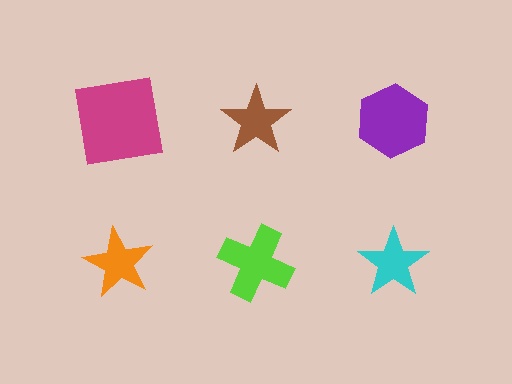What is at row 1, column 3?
A purple hexagon.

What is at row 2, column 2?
A lime cross.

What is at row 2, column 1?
An orange star.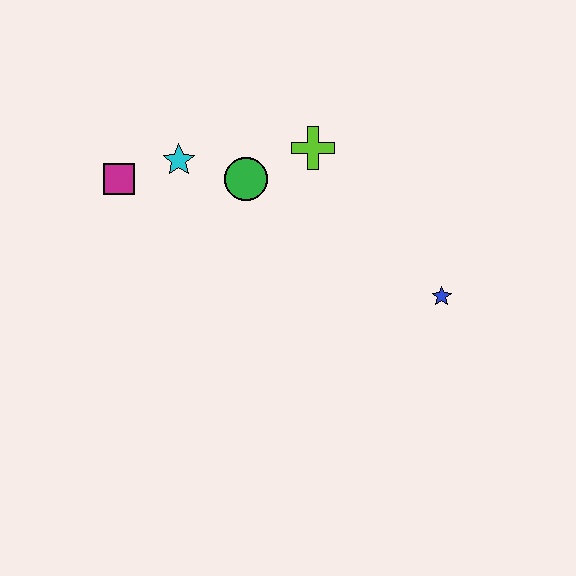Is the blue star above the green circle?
No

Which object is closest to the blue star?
The lime cross is closest to the blue star.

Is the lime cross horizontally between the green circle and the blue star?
Yes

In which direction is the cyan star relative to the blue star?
The cyan star is to the left of the blue star.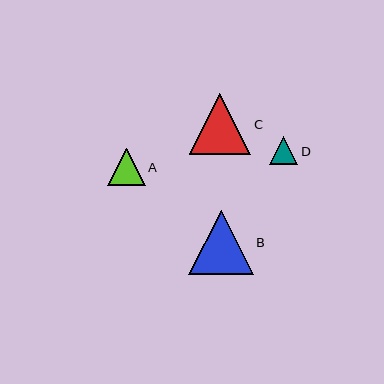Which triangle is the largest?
Triangle B is the largest with a size of approximately 64 pixels.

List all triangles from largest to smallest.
From largest to smallest: B, C, A, D.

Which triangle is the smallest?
Triangle D is the smallest with a size of approximately 28 pixels.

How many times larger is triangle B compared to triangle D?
Triangle B is approximately 2.3 times the size of triangle D.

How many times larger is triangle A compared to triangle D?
Triangle A is approximately 1.3 times the size of triangle D.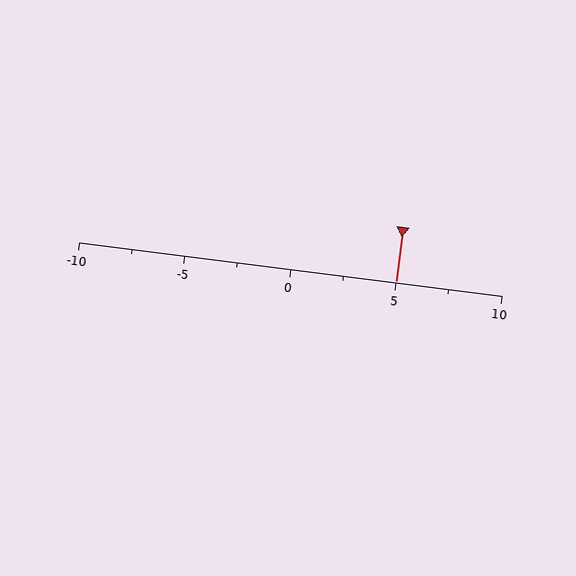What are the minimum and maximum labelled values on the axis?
The axis runs from -10 to 10.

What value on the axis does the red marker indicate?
The marker indicates approximately 5.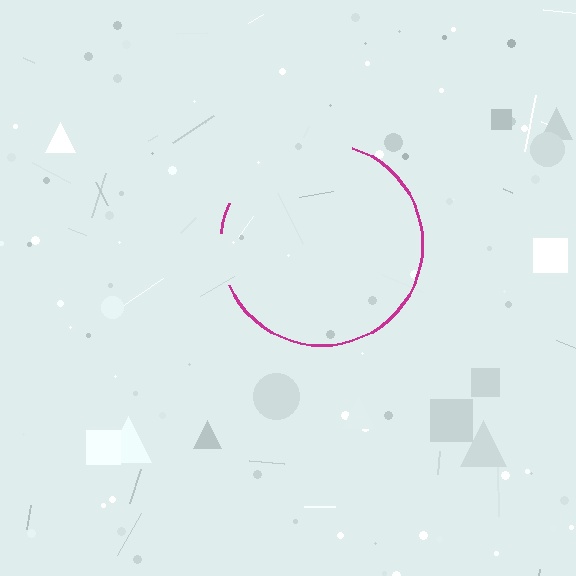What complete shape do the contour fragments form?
The contour fragments form a circle.